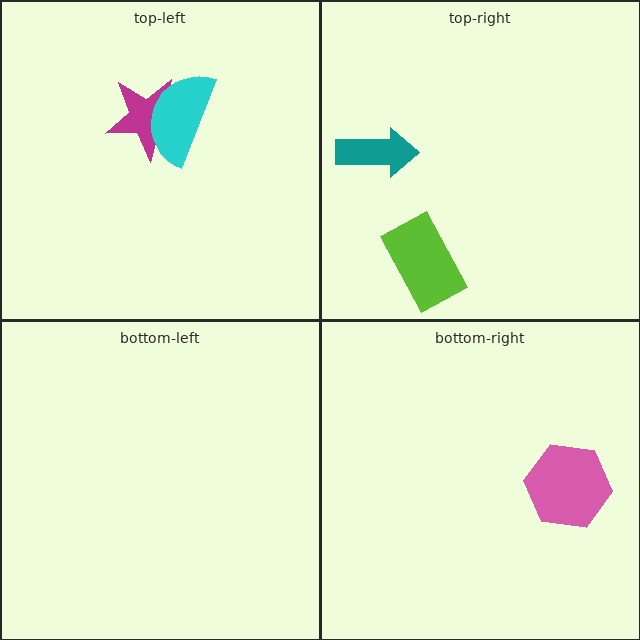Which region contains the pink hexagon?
The bottom-right region.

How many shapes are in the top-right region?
2.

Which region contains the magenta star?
The top-left region.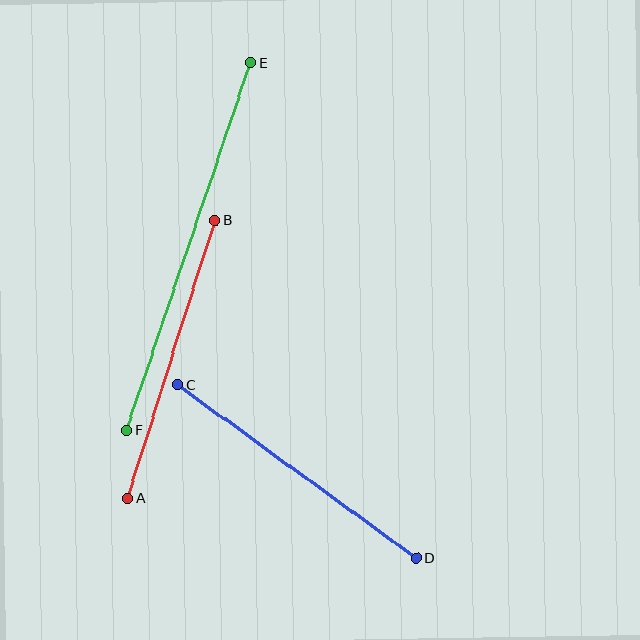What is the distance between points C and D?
The distance is approximately 295 pixels.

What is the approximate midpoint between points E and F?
The midpoint is at approximately (189, 247) pixels.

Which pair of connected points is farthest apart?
Points E and F are farthest apart.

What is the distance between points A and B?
The distance is approximately 291 pixels.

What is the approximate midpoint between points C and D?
The midpoint is at approximately (297, 472) pixels.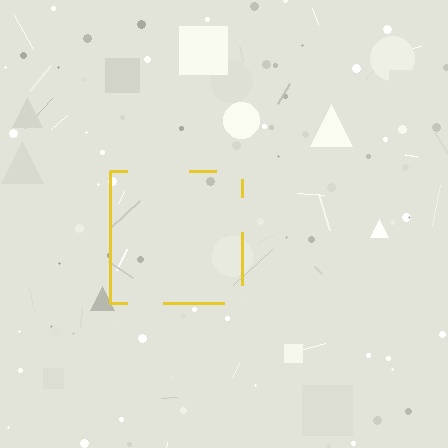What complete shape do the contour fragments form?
The contour fragments form a square.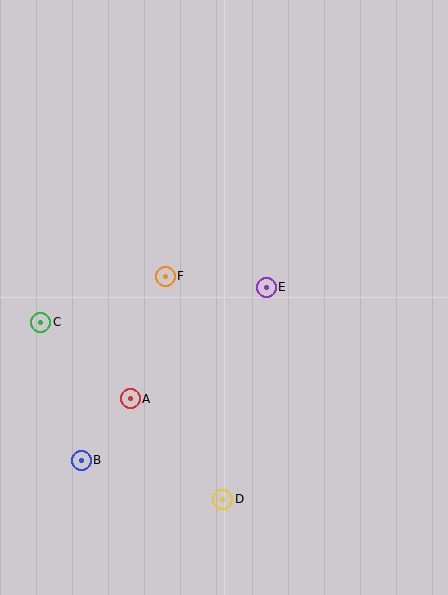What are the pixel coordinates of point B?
Point B is at (81, 461).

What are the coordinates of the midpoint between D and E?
The midpoint between D and E is at (245, 393).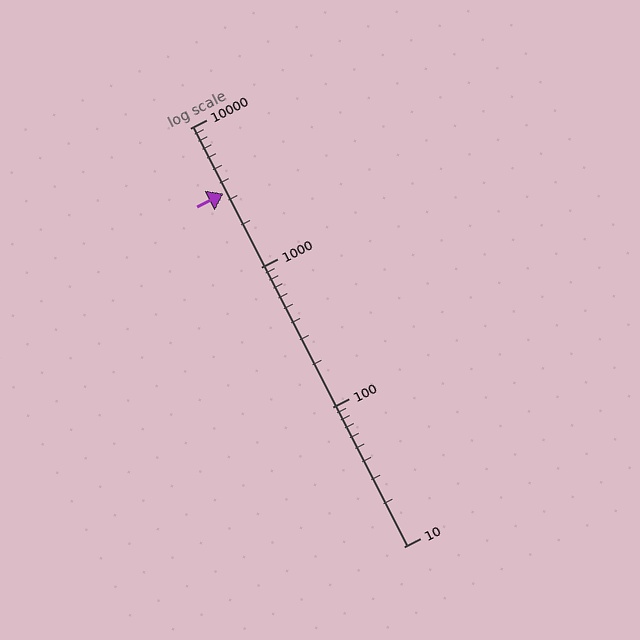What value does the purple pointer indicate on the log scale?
The pointer indicates approximately 3400.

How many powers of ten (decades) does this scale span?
The scale spans 3 decades, from 10 to 10000.